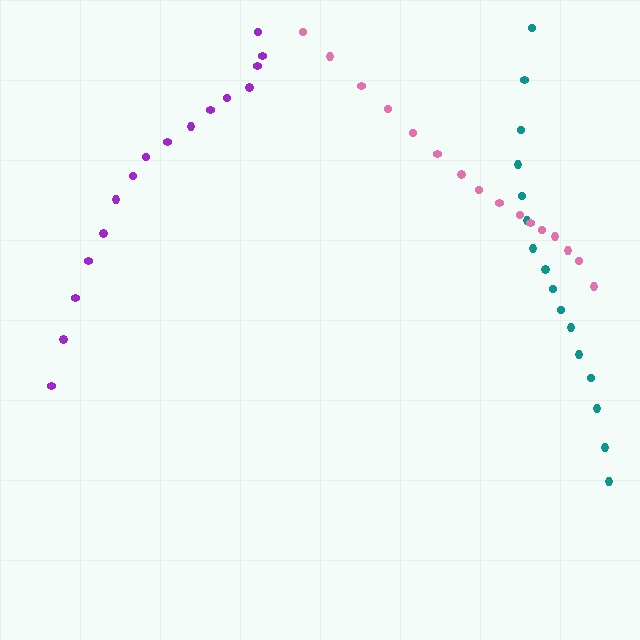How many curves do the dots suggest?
There are 3 distinct paths.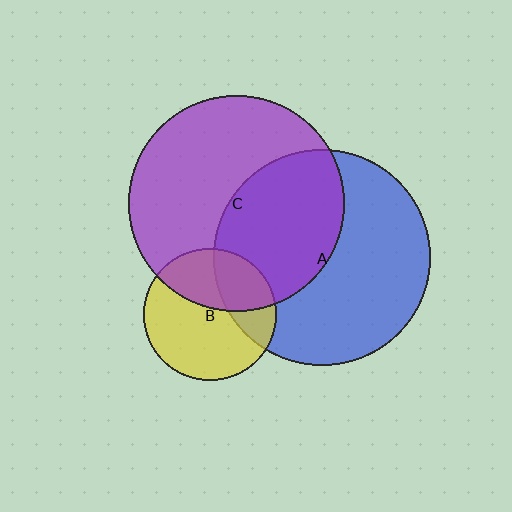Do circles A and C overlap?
Yes.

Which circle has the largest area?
Circle A (blue).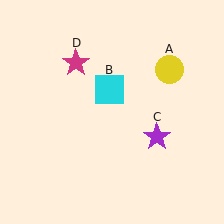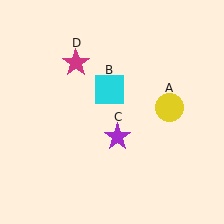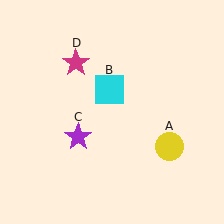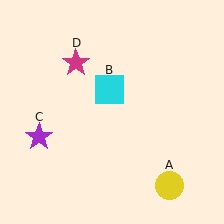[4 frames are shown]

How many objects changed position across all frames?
2 objects changed position: yellow circle (object A), purple star (object C).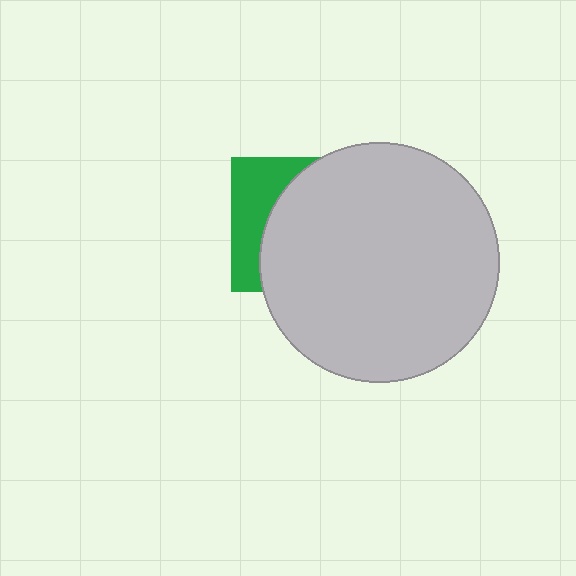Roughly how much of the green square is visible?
A small part of it is visible (roughly 31%).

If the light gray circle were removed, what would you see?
You would see the complete green square.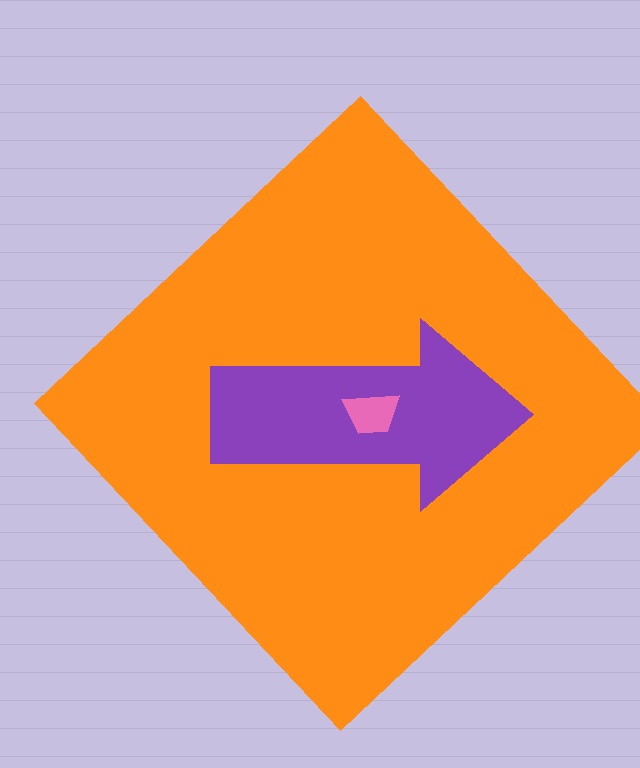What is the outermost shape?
The orange diamond.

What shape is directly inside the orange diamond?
The purple arrow.